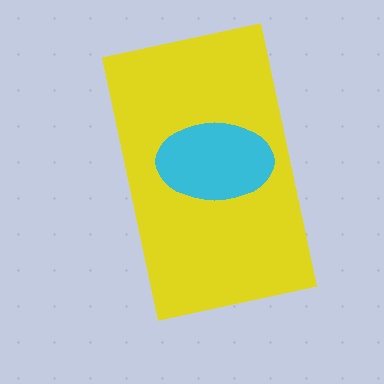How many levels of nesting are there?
2.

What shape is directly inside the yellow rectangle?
The cyan ellipse.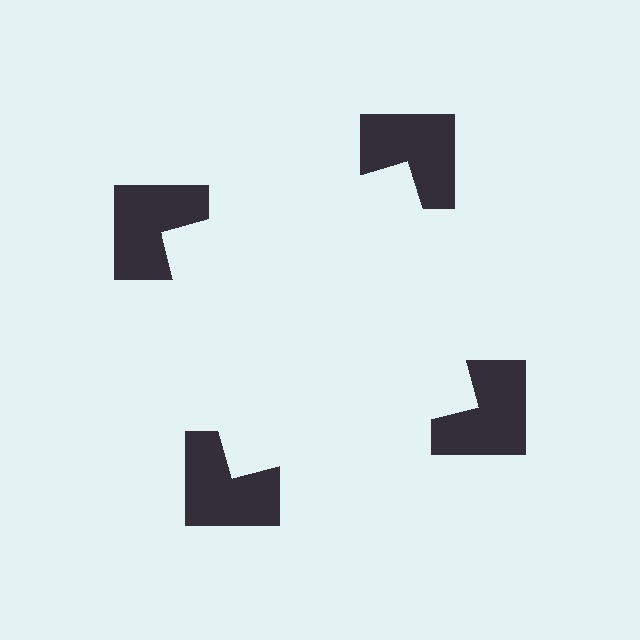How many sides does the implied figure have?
4 sides.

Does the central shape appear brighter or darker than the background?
It typically appears slightly brighter than the background, even though no actual brightness change is drawn.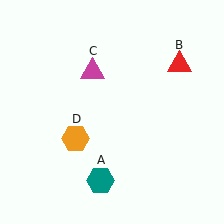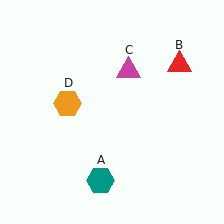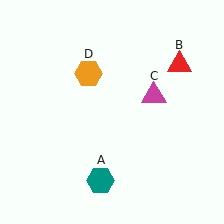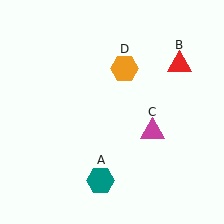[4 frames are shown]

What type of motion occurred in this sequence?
The magenta triangle (object C), orange hexagon (object D) rotated clockwise around the center of the scene.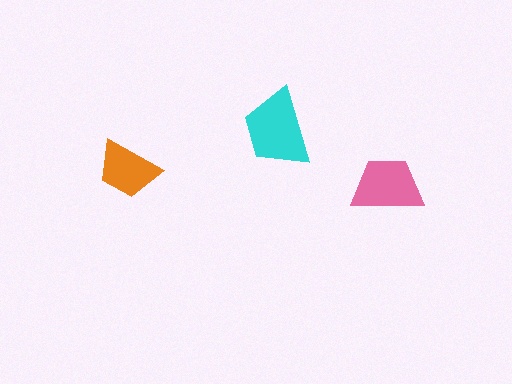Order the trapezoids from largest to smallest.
the cyan one, the pink one, the orange one.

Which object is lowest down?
The pink trapezoid is bottommost.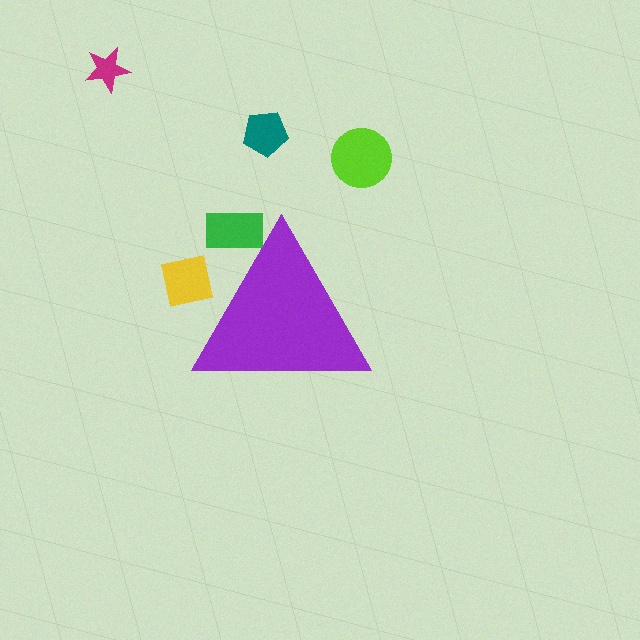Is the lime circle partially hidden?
No, the lime circle is fully visible.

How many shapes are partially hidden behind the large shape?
2 shapes are partially hidden.